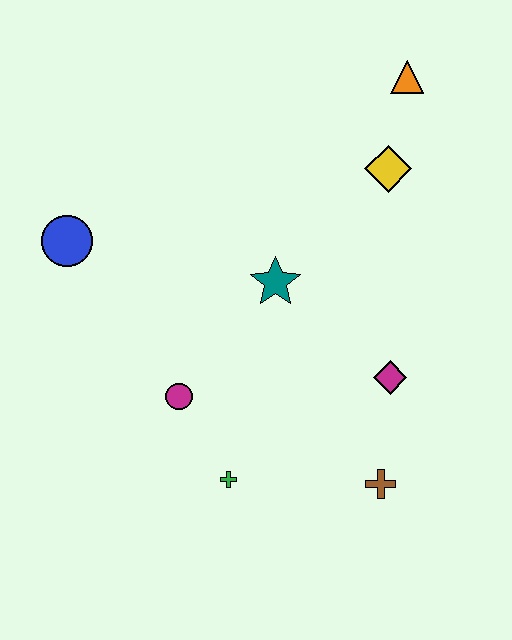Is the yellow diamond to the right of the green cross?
Yes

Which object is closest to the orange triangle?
The yellow diamond is closest to the orange triangle.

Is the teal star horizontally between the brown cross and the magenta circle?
Yes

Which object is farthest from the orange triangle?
The green cross is farthest from the orange triangle.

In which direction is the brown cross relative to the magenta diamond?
The brown cross is below the magenta diamond.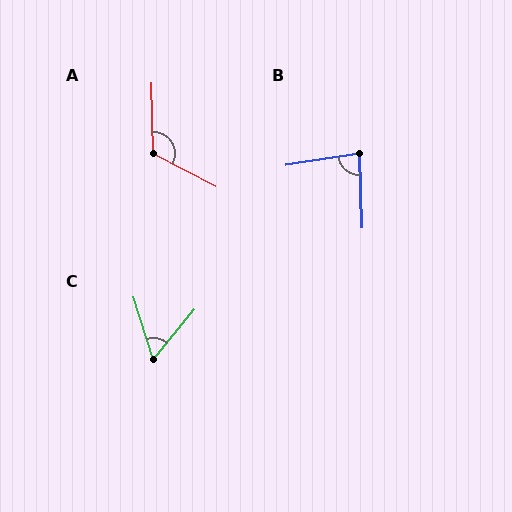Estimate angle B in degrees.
Approximately 83 degrees.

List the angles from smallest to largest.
C (56°), B (83°), A (118°).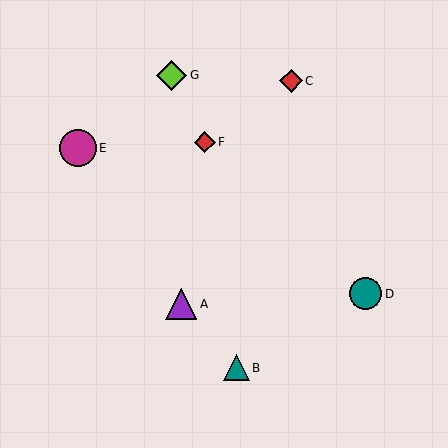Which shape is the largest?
The magenta circle (labeled E) is the largest.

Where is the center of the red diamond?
The center of the red diamond is at (205, 142).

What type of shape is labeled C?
Shape C is a red diamond.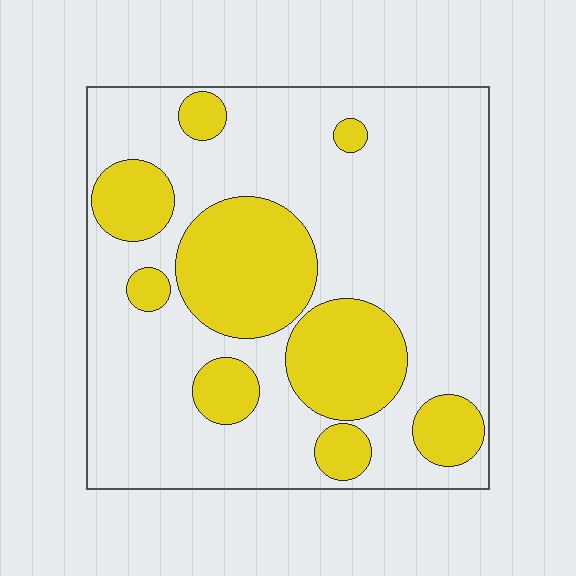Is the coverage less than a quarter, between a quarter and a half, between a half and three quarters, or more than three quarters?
Between a quarter and a half.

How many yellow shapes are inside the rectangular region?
9.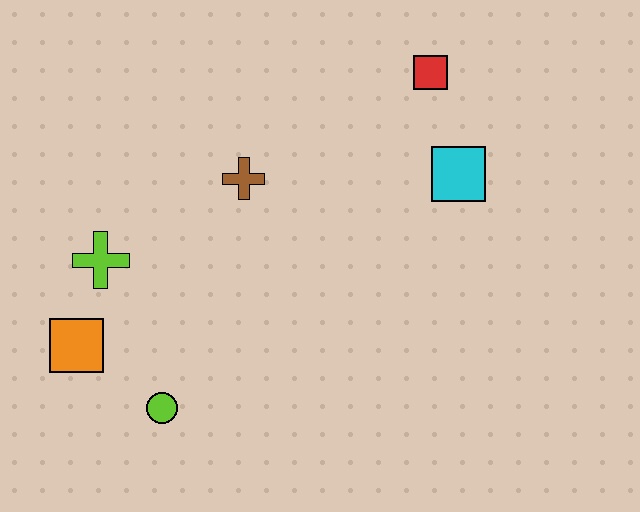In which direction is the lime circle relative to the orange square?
The lime circle is to the right of the orange square.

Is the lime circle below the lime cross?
Yes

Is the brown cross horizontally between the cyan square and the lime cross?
Yes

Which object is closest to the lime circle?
The orange square is closest to the lime circle.